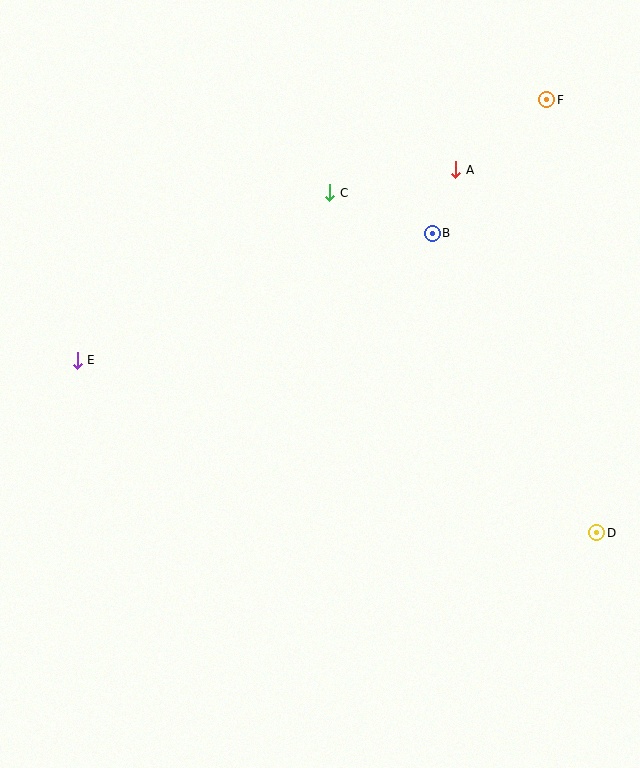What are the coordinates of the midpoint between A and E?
The midpoint between A and E is at (267, 265).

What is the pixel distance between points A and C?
The distance between A and C is 128 pixels.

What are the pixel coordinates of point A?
Point A is at (456, 169).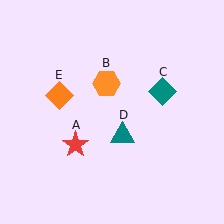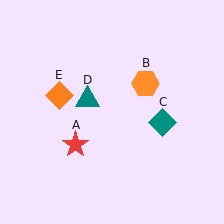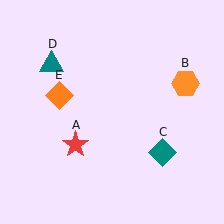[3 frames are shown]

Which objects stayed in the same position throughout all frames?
Red star (object A) and orange diamond (object E) remained stationary.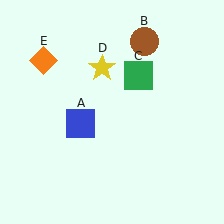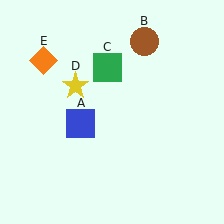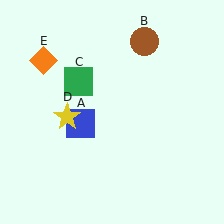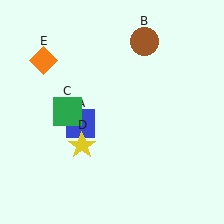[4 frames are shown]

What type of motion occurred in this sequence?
The green square (object C), yellow star (object D) rotated counterclockwise around the center of the scene.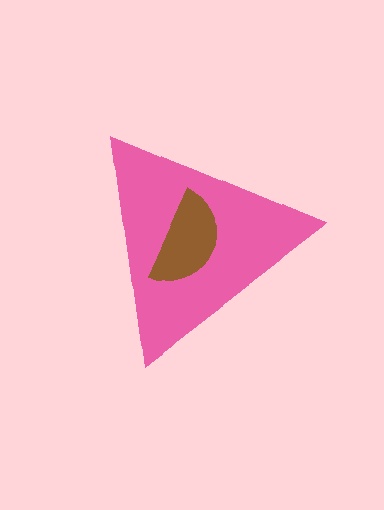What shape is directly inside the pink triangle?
The brown semicircle.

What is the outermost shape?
The pink triangle.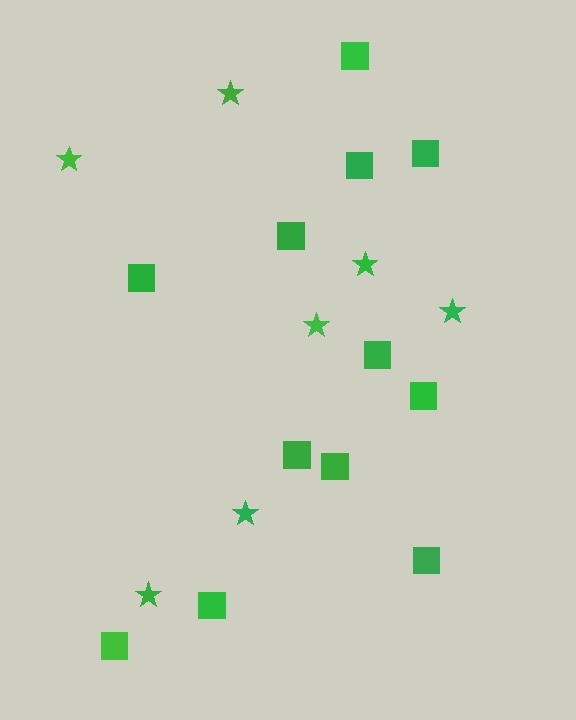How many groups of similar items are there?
There are 2 groups: one group of squares (12) and one group of stars (7).